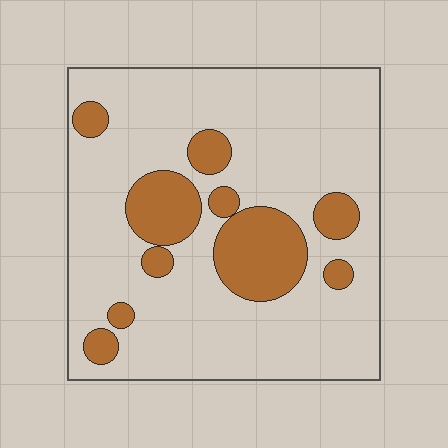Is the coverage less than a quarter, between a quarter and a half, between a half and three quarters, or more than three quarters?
Less than a quarter.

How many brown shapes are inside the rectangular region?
10.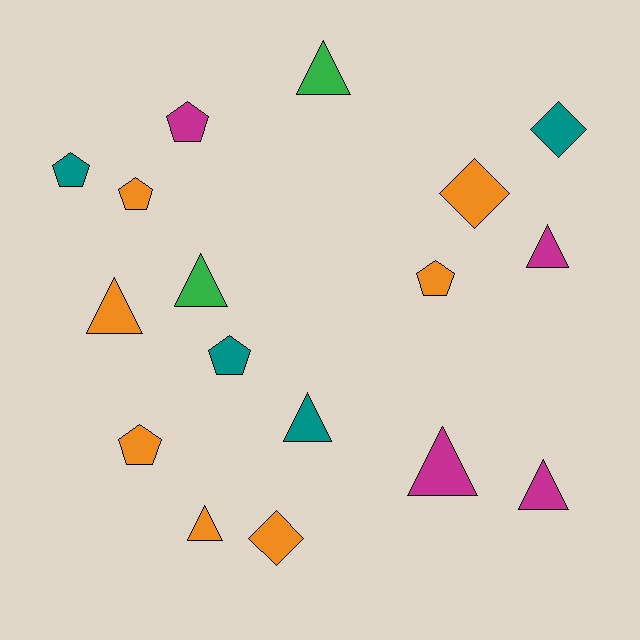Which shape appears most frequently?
Triangle, with 8 objects.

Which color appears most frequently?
Orange, with 7 objects.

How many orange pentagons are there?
There are 3 orange pentagons.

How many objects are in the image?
There are 17 objects.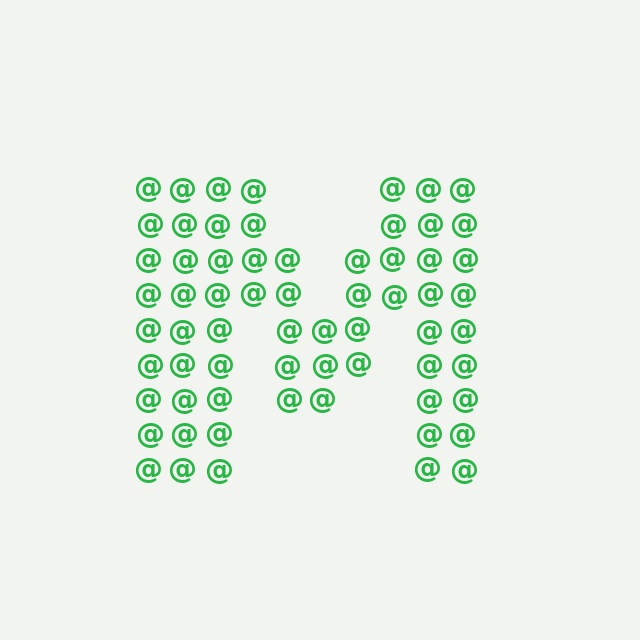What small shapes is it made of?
It is made of small at signs.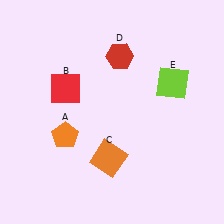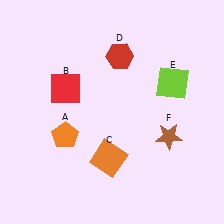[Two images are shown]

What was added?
A brown star (F) was added in Image 2.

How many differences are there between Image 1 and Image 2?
There is 1 difference between the two images.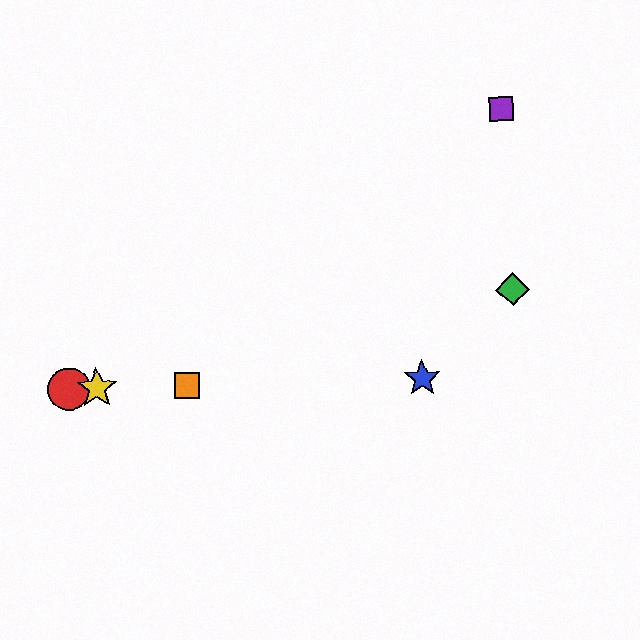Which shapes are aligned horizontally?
The red circle, the blue star, the yellow star, the orange square are aligned horizontally.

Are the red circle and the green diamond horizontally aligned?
No, the red circle is at y≈389 and the green diamond is at y≈289.